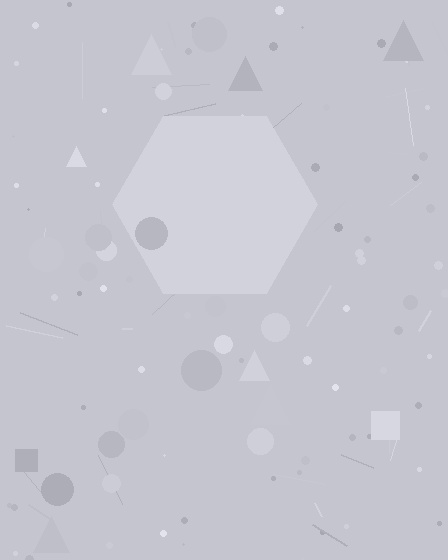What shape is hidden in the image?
A hexagon is hidden in the image.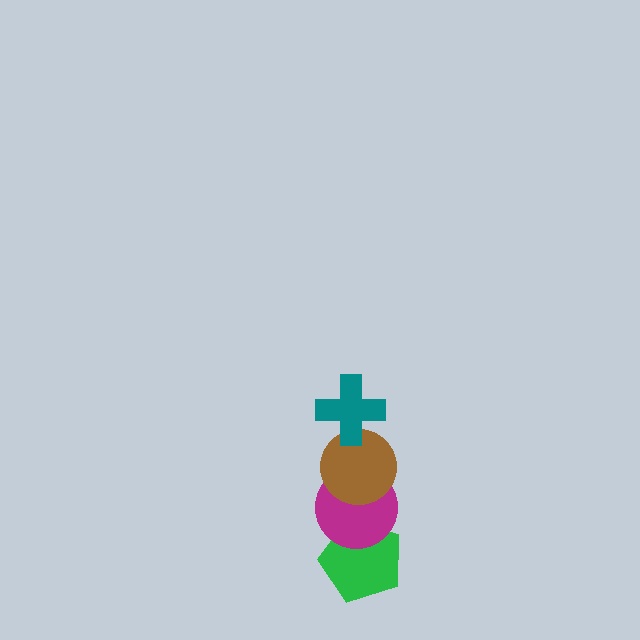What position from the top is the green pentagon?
The green pentagon is 4th from the top.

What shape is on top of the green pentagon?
The magenta circle is on top of the green pentagon.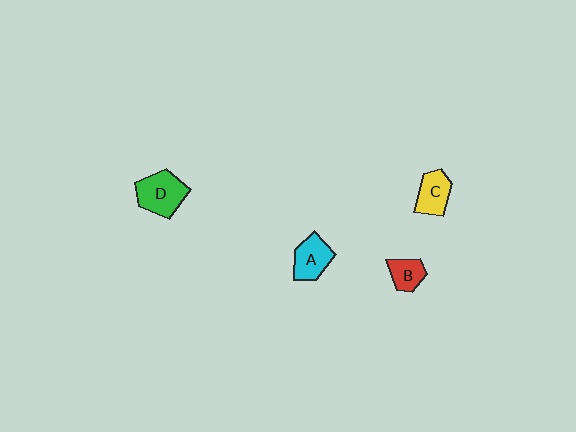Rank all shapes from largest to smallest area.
From largest to smallest: D (green), A (cyan), C (yellow), B (red).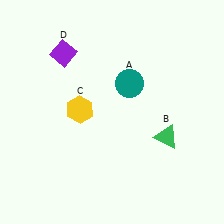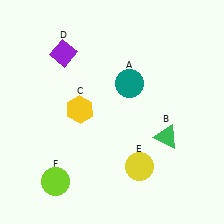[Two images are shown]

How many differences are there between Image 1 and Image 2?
There are 2 differences between the two images.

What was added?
A yellow circle (E), a lime circle (F) were added in Image 2.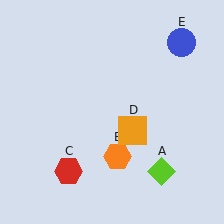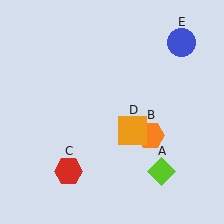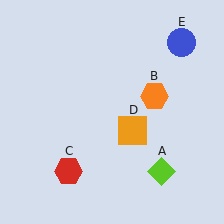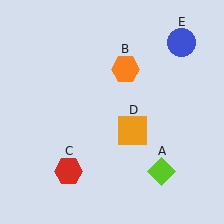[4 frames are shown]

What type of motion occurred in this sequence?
The orange hexagon (object B) rotated counterclockwise around the center of the scene.